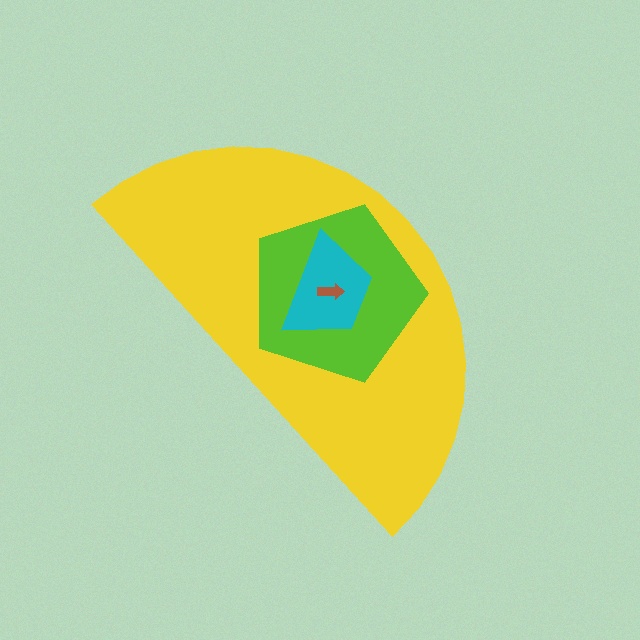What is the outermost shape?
The yellow semicircle.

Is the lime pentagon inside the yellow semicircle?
Yes.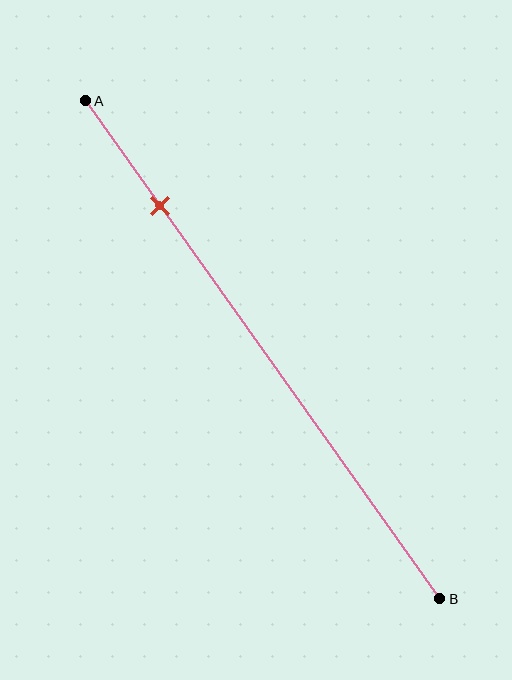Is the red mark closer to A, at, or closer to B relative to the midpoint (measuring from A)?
The red mark is closer to point A than the midpoint of segment AB.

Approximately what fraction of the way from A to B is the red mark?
The red mark is approximately 20% of the way from A to B.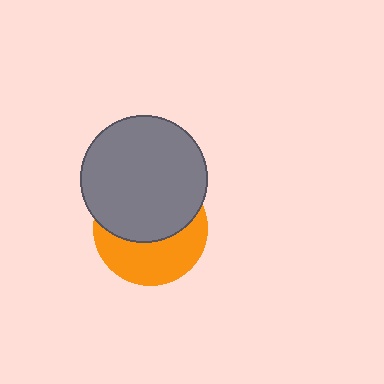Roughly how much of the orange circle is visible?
About half of it is visible (roughly 45%).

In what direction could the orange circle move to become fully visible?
The orange circle could move down. That would shift it out from behind the gray circle entirely.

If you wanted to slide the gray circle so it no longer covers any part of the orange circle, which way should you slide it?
Slide it up — that is the most direct way to separate the two shapes.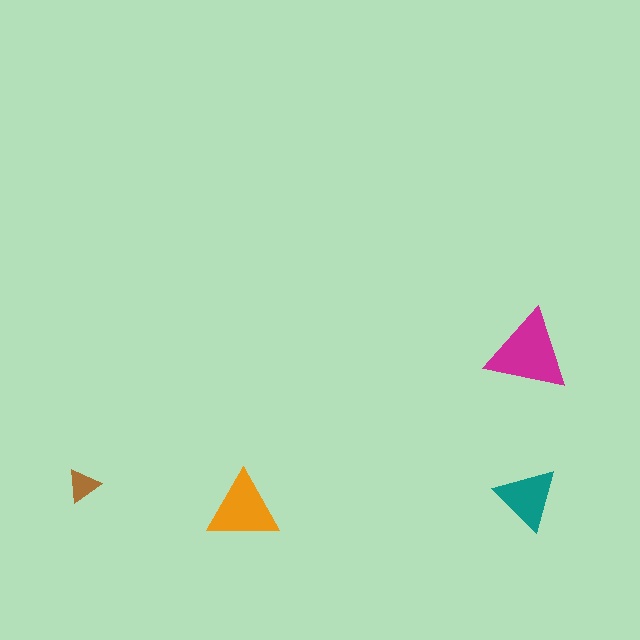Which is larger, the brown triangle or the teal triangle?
The teal one.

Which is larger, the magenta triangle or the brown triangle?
The magenta one.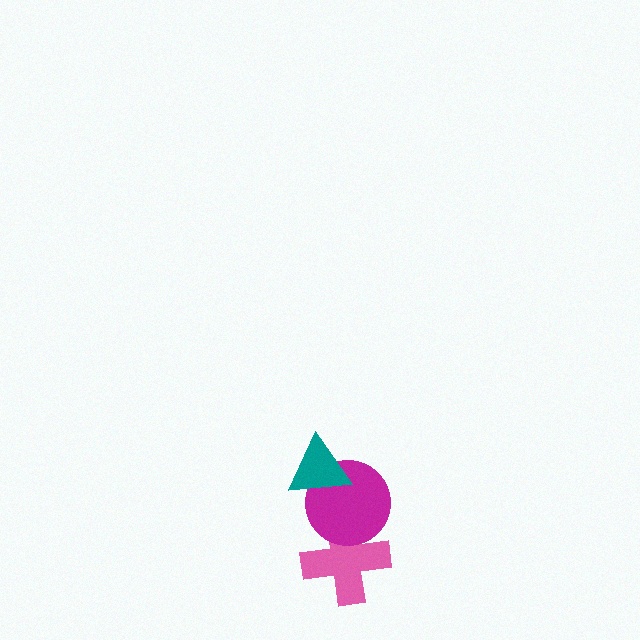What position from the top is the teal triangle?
The teal triangle is 1st from the top.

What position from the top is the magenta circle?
The magenta circle is 2nd from the top.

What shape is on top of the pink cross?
The magenta circle is on top of the pink cross.